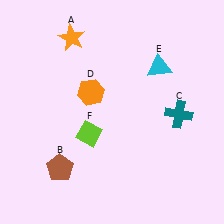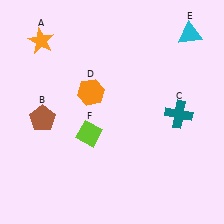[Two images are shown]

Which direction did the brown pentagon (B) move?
The brown pentagon (B) moved up.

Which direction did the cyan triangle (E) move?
The cyan triangle (E) moved up.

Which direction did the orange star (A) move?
The orange star (A) moved left.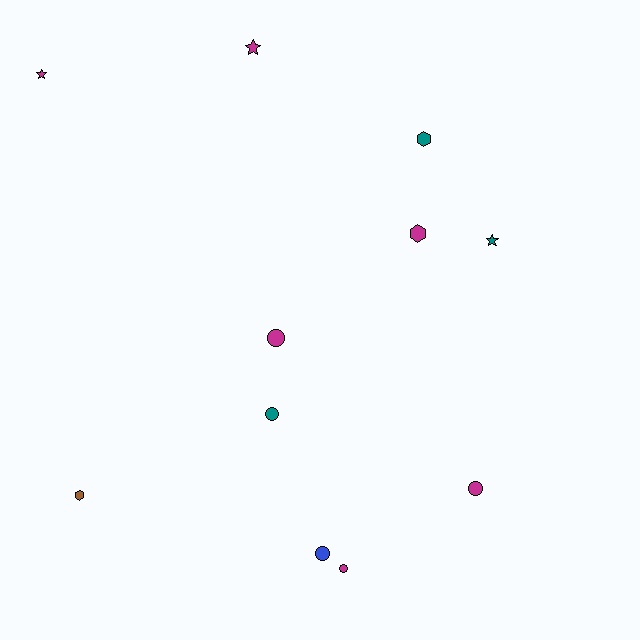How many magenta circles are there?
There are 3 magenta circles.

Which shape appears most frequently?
Circle, with 5 objects.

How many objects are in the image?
There are 11 objects.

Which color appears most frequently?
Magenta, with 6 objects.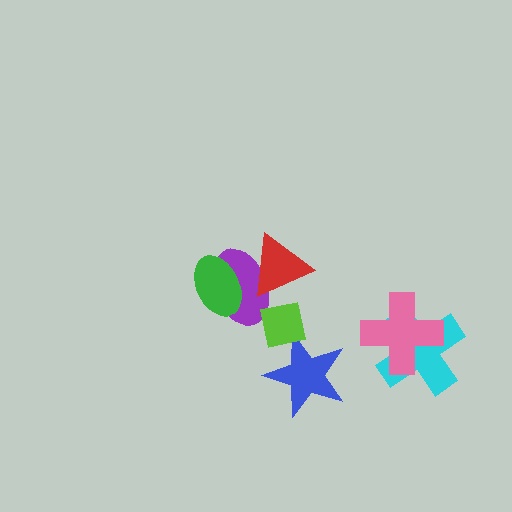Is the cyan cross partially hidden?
Yes, it is partially covered by another shape.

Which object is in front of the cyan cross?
The pink cross is in front of the cyan cross.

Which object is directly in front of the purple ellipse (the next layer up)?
The green ellipse is directly in front of the purple ellipse.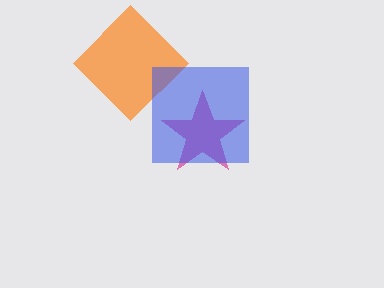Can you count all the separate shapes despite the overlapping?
Yes, there are 3 separate shapes.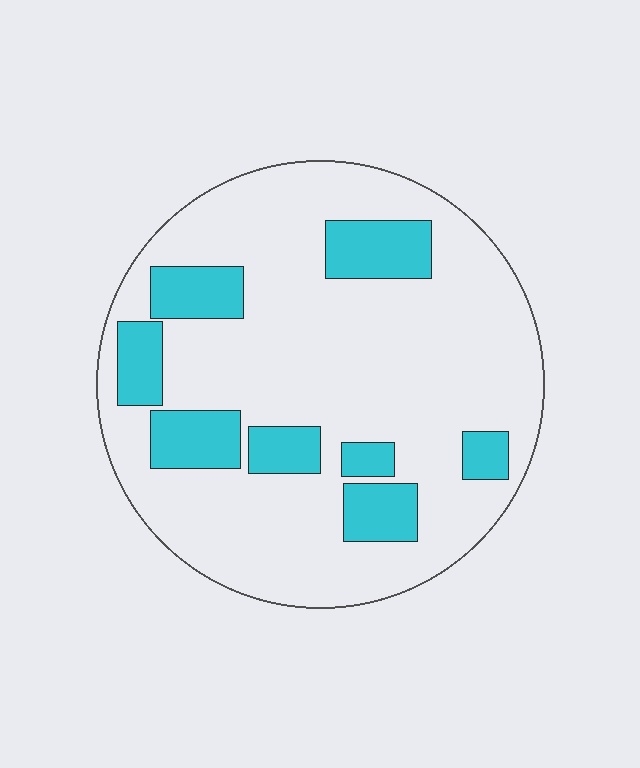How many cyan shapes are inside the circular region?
8.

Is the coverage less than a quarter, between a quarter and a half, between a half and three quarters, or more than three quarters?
Less than a quarter.